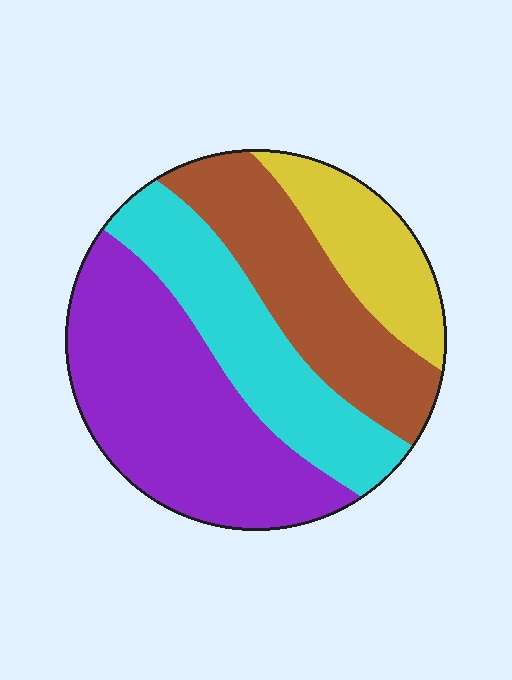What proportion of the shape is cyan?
Cyan covers around 25% of the shape.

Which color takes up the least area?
Yellow, at roughly 15%.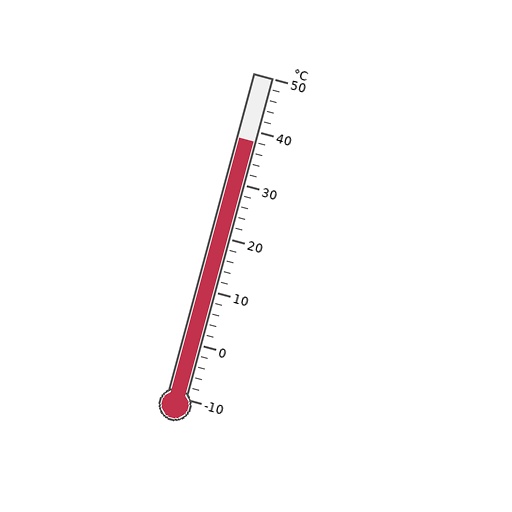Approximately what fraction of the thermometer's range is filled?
The thermometer is filled to approximately 80% of its range.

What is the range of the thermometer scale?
The thermometer scale ranges from -10°C to 50°C.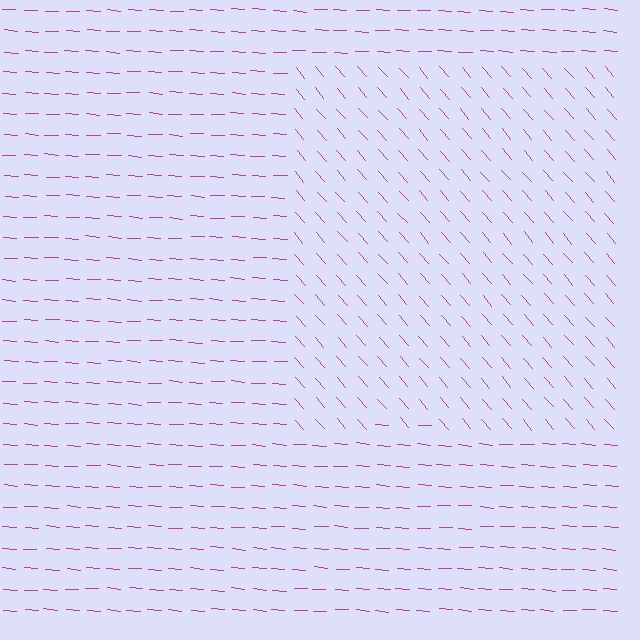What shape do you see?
I see a rectangle.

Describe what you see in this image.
The image is filled with small magenta line segments. A rectangle region in the image has lines oriented differently from the surrounding lines, creating a visible texture boundary.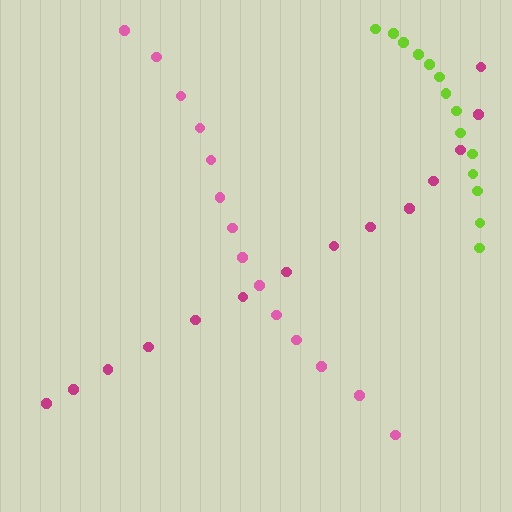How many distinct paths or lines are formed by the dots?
There are 3 distinct paths.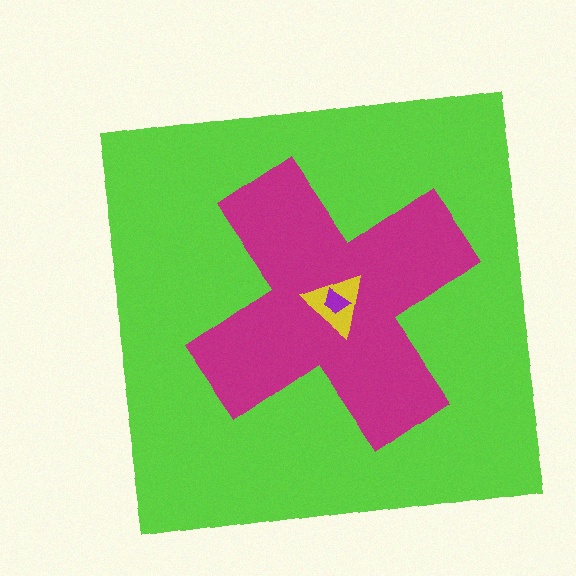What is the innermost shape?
The purple trapezoid.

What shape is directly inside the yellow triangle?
The purple trapezoid.